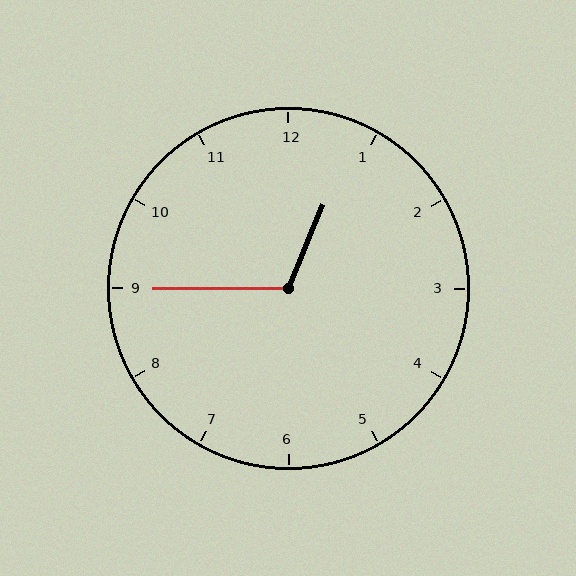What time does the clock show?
12:45.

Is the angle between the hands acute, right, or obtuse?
It is obtuse.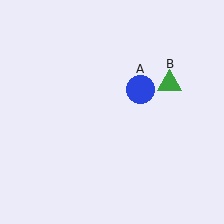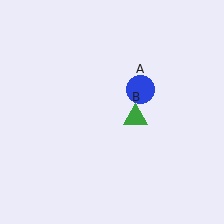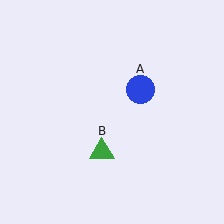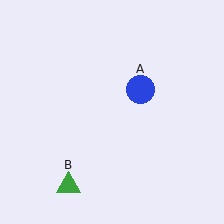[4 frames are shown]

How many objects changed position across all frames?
1 object changed position: green triangle (object B).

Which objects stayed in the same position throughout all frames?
Blue circle (object A) remained stationary.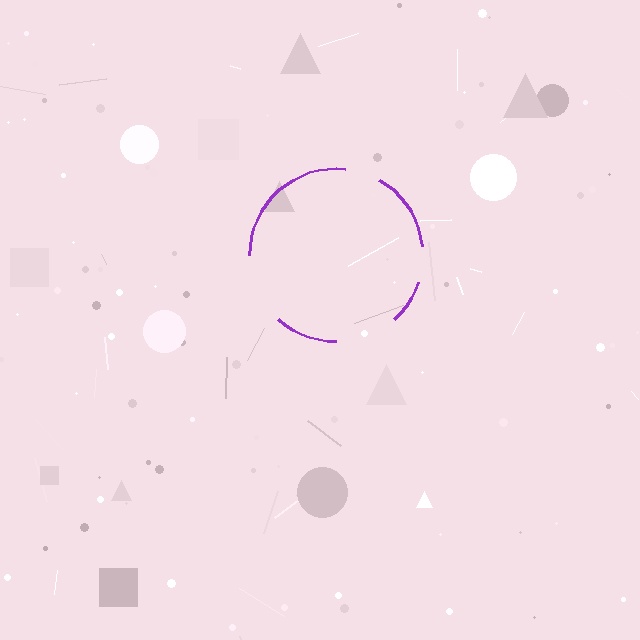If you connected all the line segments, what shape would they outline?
They would outline a circle.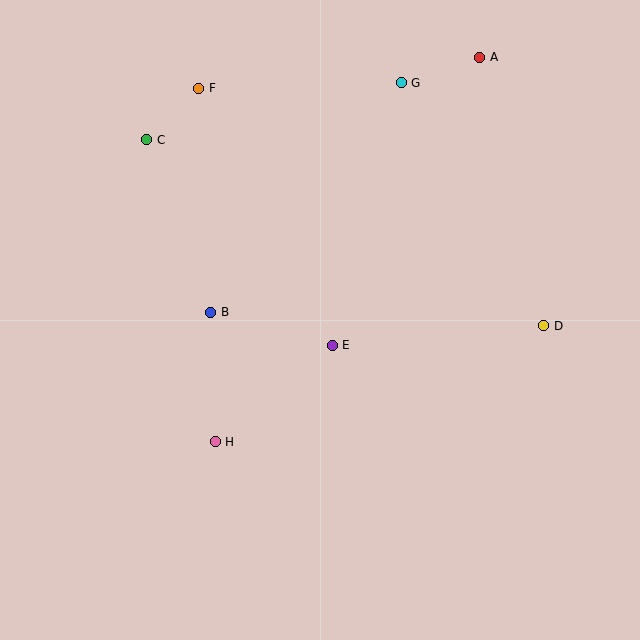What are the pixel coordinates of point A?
Point A is at (480, 57).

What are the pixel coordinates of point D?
Point D is at (544, 326).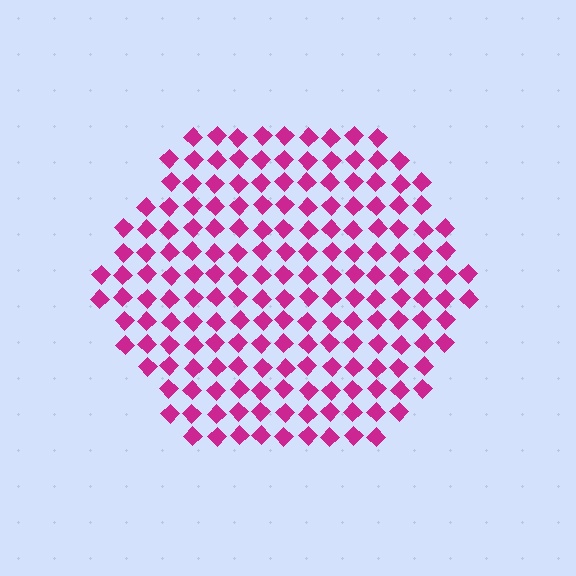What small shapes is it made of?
It is made of small diamonds.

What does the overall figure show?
The overall figure shows a hexagon.